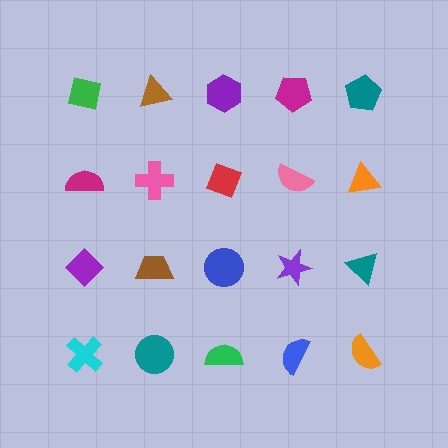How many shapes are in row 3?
5 shapes.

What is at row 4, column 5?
An orange semicircle.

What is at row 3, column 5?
A teal triangle.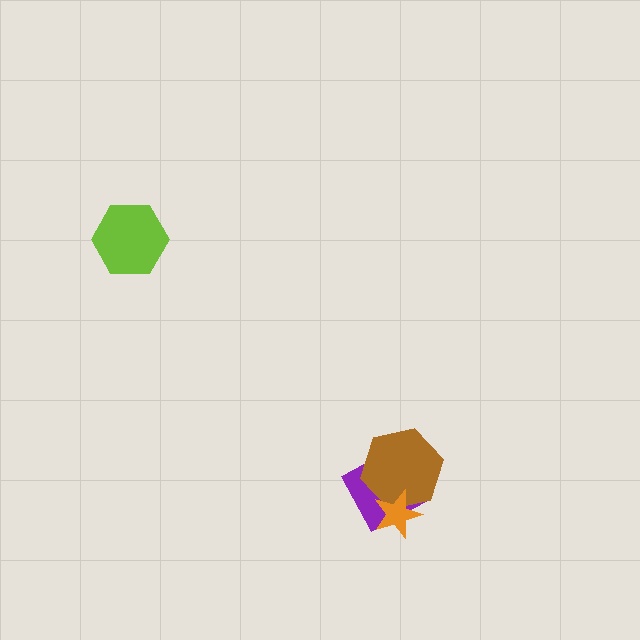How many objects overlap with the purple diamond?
2 objects overlap with the purple diamond.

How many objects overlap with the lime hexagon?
0 objects overlap with the lime hexagon.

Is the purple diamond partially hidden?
Yes, it is partially covered by another shape.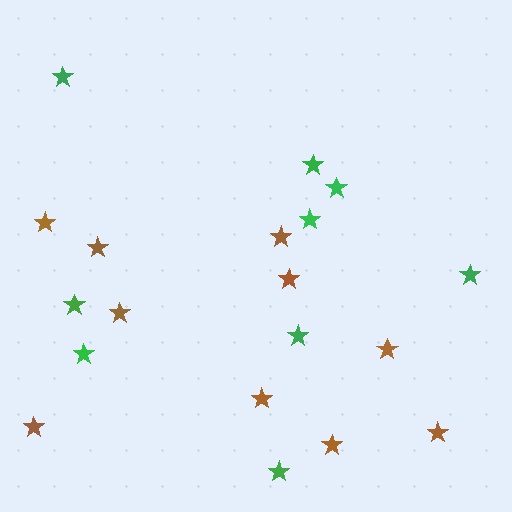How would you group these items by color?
There are 2 groups: one group of green stars (9) and one group of brown stars (10).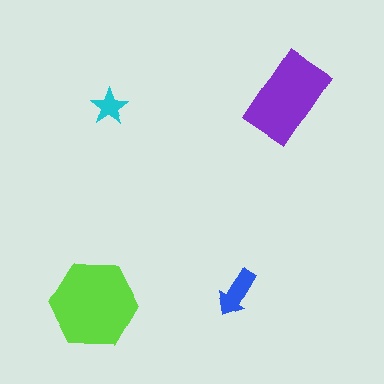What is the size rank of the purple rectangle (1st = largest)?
2nd.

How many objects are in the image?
There are 4 objects in the image.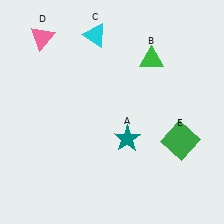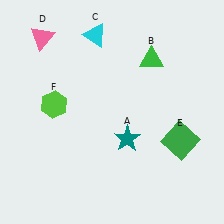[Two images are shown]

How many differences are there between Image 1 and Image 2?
There is 1 difference between the two images.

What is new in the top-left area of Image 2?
A lime hexagon (F) was added in the top-left area of Image 2.